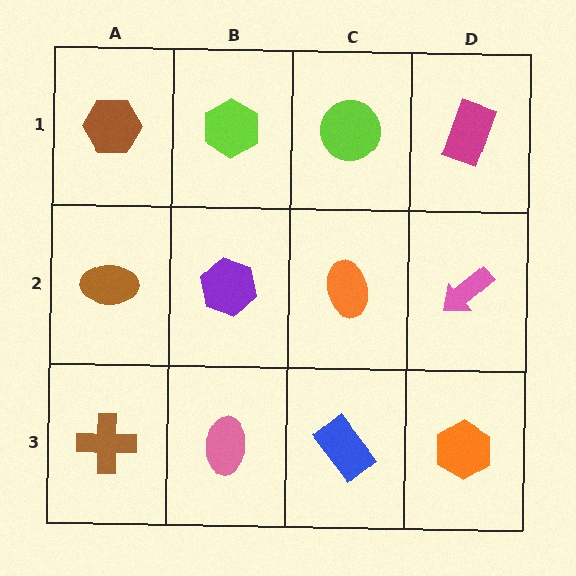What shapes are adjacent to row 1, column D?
A pink arrow (row 2, column D), a lime circle (row 1, column C).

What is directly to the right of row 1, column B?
A lime circle.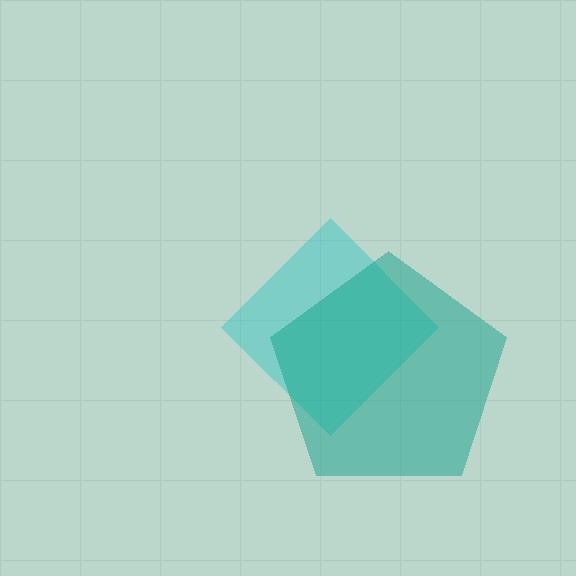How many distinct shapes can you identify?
There are 2 distinct shapes: a cyan diamond, a teal pentagon.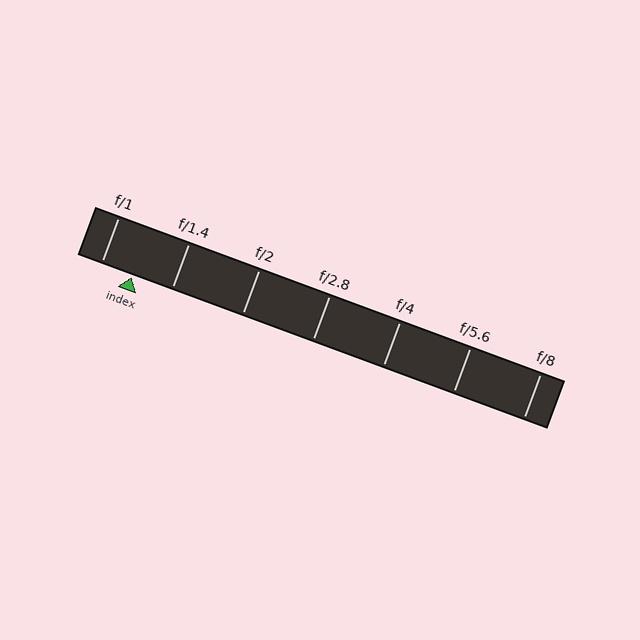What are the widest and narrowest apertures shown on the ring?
The widest aperture shown is f/1 and the narrowest is f/8.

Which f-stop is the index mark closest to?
The index mark is closest to f/1.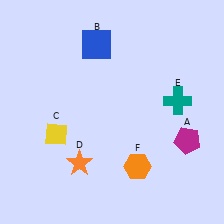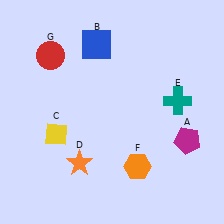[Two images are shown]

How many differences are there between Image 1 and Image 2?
There is 1 difference between the two images.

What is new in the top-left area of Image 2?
A red circle (G) was added in the top-left area of Image 2.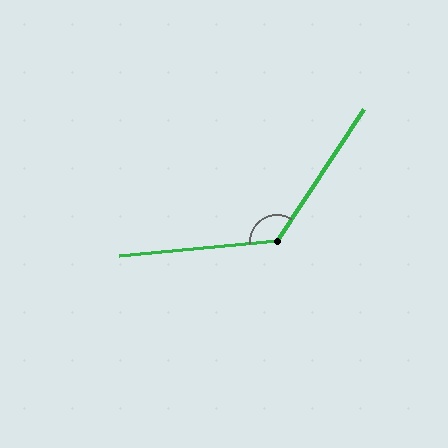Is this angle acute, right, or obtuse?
It is obtuse.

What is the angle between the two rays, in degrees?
Approximately 128 degrees.